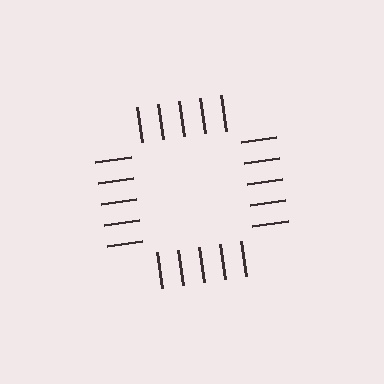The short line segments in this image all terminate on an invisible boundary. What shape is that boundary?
An illusory square — the line segments terminate on its edges but no continuous stroke is drawn.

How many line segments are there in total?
20 — 5 along each of the 4 edges.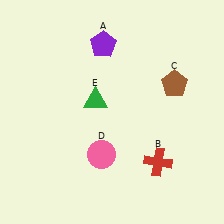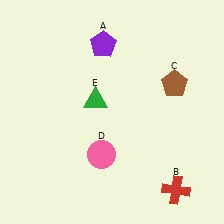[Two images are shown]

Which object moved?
The red cross (B) moved down.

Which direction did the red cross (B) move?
The red cross (B) moved down.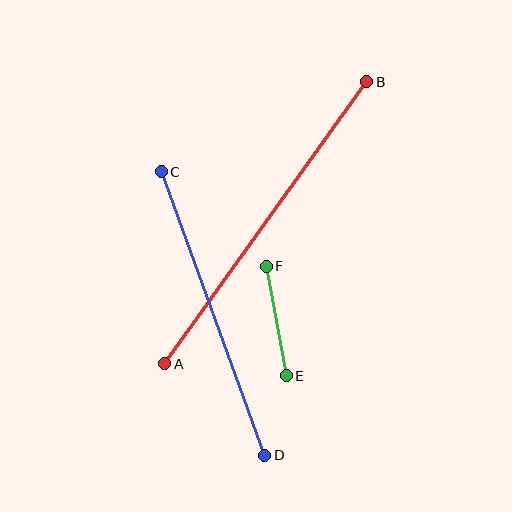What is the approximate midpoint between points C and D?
The midpoint is at approximately (213, 314) pixels.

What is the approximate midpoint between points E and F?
The midpoint is at approximately (276, 321) pixels.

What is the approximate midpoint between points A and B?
The midpoint is at approximately (266, 223) pixels.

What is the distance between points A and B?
The distance is approximately 347 pixels.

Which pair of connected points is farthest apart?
Points A and B are farthest apart.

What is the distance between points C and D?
The distance is approximately 302 pixels.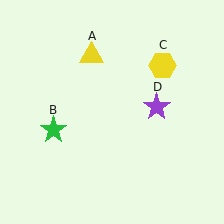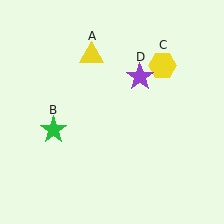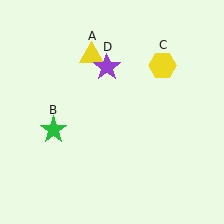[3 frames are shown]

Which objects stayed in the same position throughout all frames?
Yellow triangle (object A) and green star (object B) and yellow hexagon (object C) remained stationary.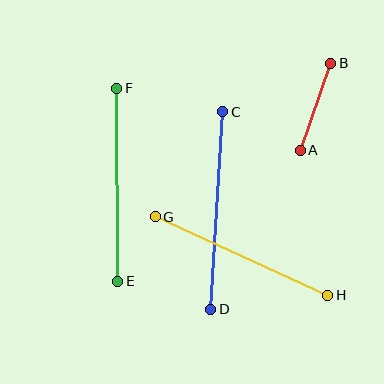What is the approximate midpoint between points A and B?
The midpoint is at approximately (316, 107) pixels.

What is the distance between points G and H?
The distance is approximately 190 pixels.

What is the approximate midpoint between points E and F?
The midpoint is at approximately (117, 185) pixels.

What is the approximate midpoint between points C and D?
The midpoint is at approximately (217, 210) pixels.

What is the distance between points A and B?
The distance is approximately 92 pixels.